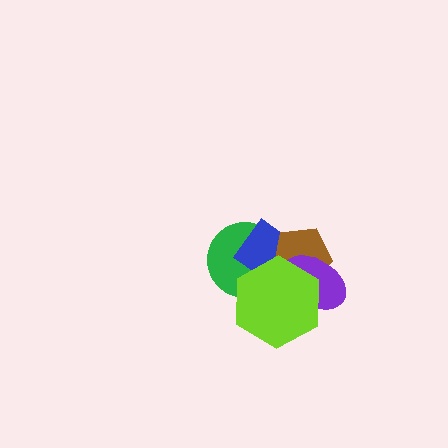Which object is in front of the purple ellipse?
The lime hexagon is in front of the purple ellipse.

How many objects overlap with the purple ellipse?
3 objects overlap with the purple ellipse.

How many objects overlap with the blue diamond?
4 objects overlap with the blue diamond.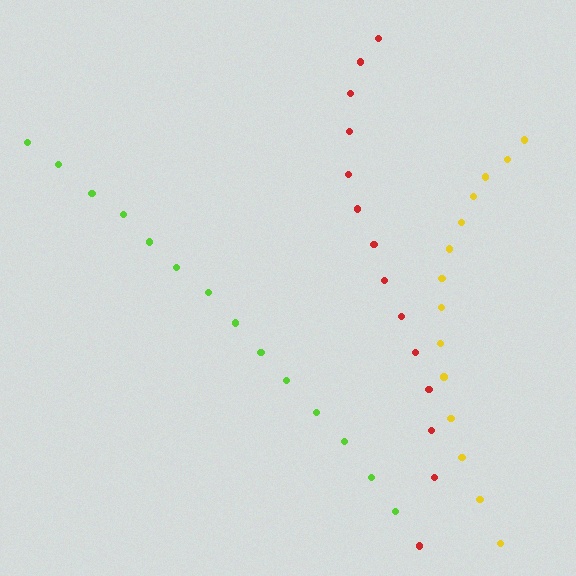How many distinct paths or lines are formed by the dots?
There are 3 distinct paths.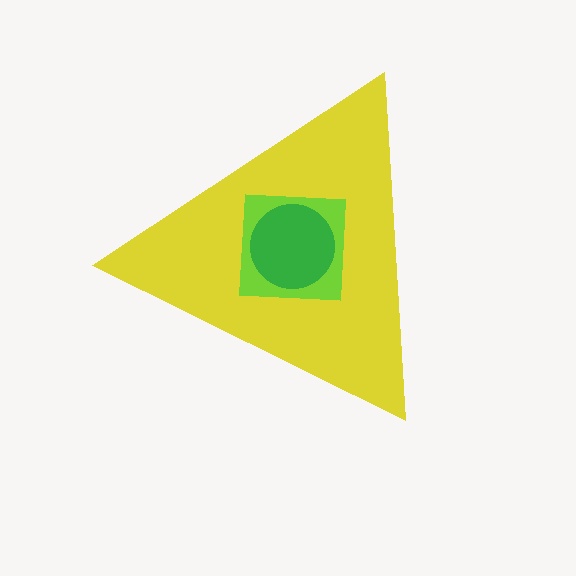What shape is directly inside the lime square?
The green circle.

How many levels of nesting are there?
3.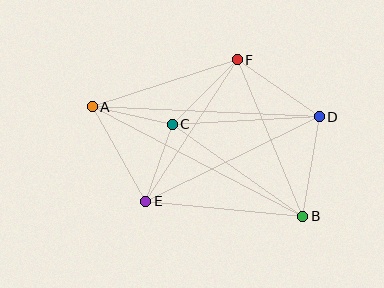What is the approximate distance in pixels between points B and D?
The distance between B and D is approximately 101 pixels.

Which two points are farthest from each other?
Points A and B are farthest from each other.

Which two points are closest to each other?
Points A and C are closest to each other.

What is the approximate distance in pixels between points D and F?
The distance between D and F is approximately 100 pixels.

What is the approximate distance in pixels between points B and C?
The distance between B and C is approximately 160 pixels.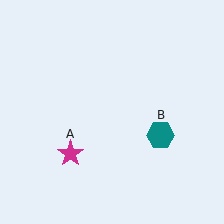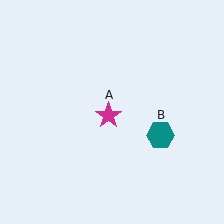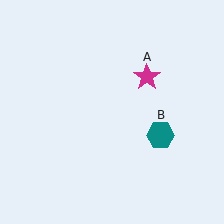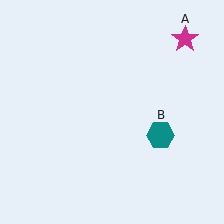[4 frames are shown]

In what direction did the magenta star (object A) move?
The magenta star (object A) moved up and to the right.